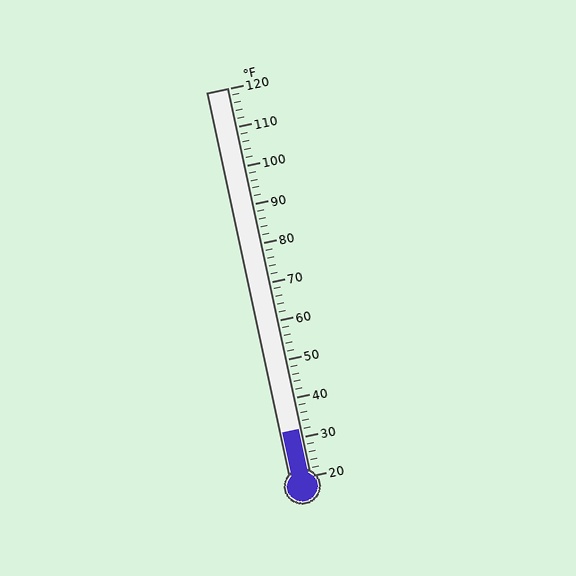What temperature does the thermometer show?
The thermometer shows approximately 32°F.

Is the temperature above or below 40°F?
The temperature is below 40°F.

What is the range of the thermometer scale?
The thermometer scale ranges from 20°F to 120°F.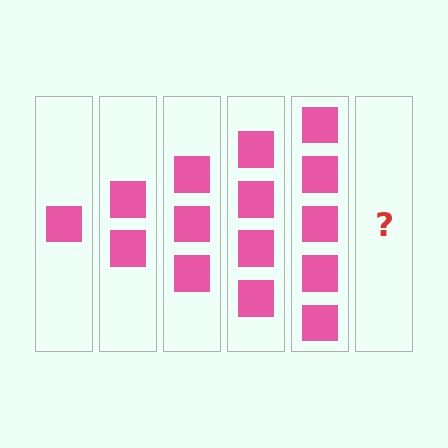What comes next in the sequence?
The next element should be 6 squares.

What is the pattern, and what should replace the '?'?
The pattern is that each step adds one more square. The '?' should be 6 squares.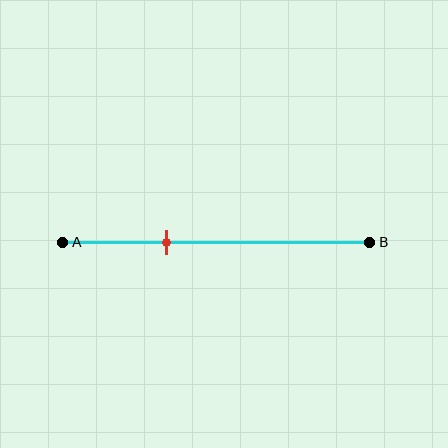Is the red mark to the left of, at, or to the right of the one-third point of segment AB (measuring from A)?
The red mark is approximately at the one-third point of segment AB.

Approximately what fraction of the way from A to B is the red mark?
The red mark is approximately 35% of the way from A to B.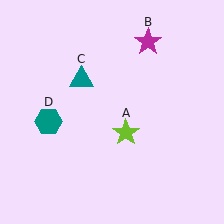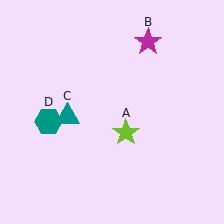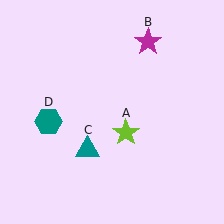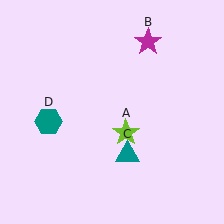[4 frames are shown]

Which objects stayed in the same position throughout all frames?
Lime star (object A) and magenta star (object B) and teal hexagon (object D) remained stationary.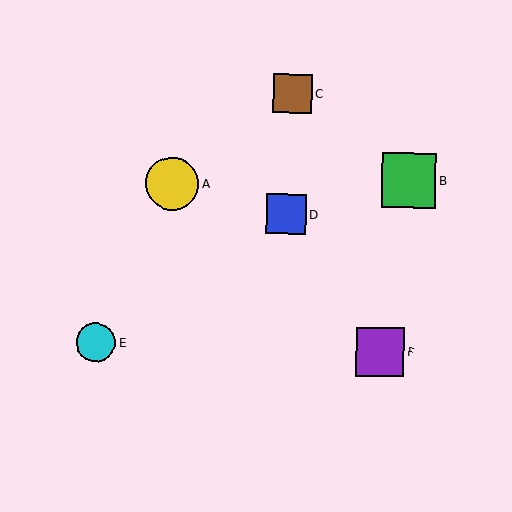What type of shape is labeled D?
Shape D is a blue square.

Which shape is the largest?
The green square (labeled B) is the largest.